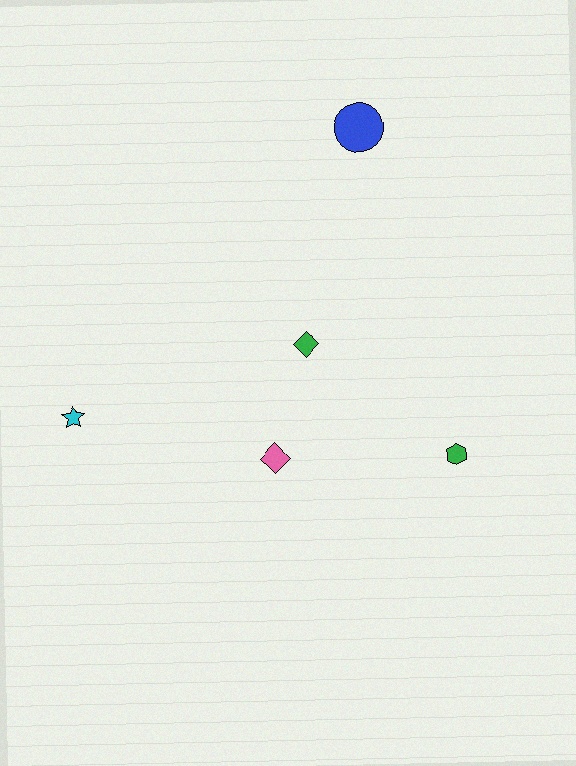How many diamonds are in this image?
There are 2 diamonds.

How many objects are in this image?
There are 5 objects.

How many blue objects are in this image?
There is 1 blue object.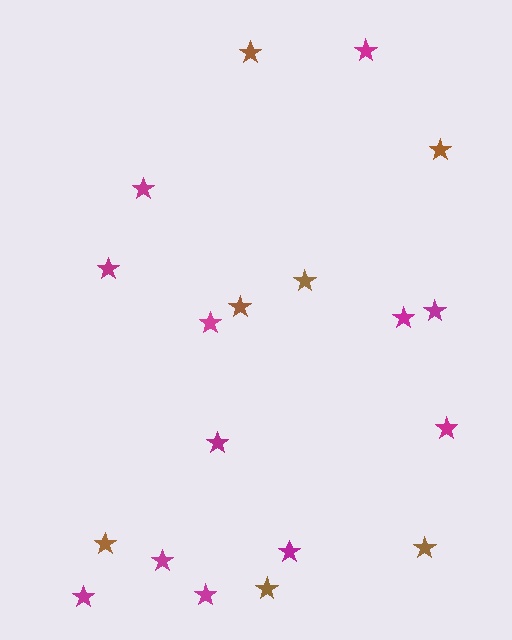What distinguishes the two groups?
There are 2 groups: one group of brown stars (7) and one group of magenta stars (12).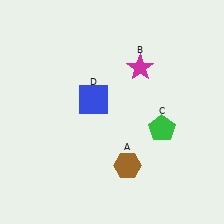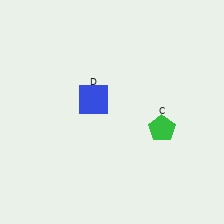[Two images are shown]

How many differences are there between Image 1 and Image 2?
There are 2 differences between the two images.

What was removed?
The magenta star (B), the brown hexagon (A) were removed in Image 2.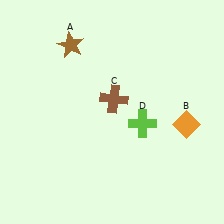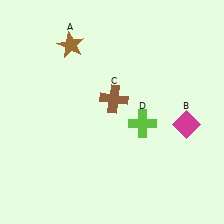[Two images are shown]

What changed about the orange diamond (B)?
In Image 1, B is orange. In Image 2, it changed to magenta.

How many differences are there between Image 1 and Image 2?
There is 1 difference between the two images.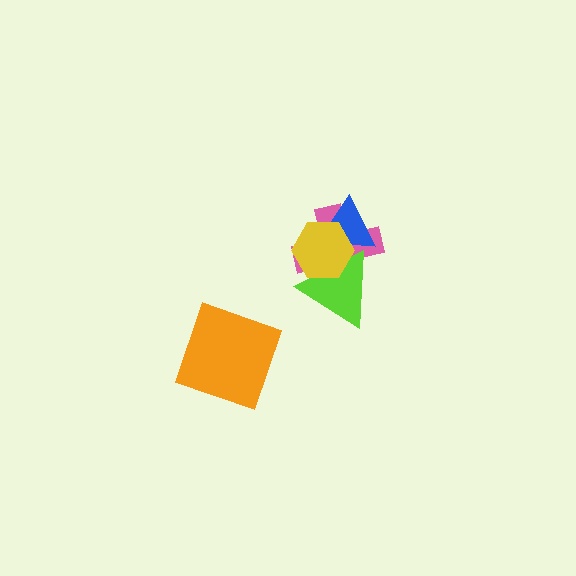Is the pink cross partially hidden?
Yes, it is partially covered by another shape.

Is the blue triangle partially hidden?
Yes, it is partially covered by another shape.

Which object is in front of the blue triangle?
The yellow hexagon is in front of the blue triangle.